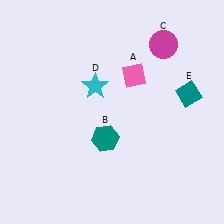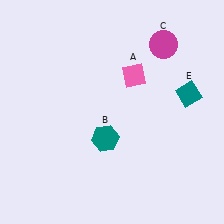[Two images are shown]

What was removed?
The cyan star (D) was removed in Image 2.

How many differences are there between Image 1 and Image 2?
There is 1 difference between the two images.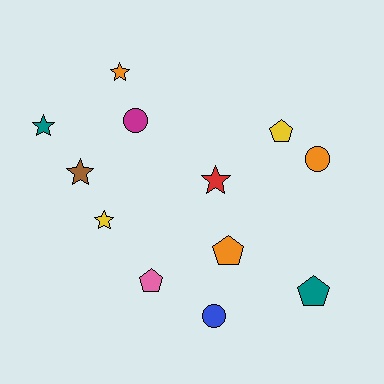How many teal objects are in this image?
There are 2 teal objects.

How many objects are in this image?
There are 12 objects.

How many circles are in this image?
There are 3 circles.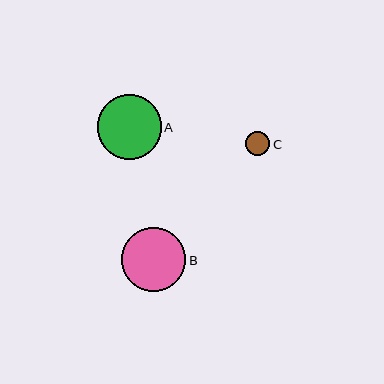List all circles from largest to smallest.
From largest to smallest: A, B, C.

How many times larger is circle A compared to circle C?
Circle A is approximately 2.6 times the size of circle C.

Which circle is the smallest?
Circle C is the smallest with a size of approximately 24 pixels.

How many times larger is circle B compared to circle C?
Circle B is approximately 2.6 times the size of circle C.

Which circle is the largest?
Circle A is the largest with a size of approximately 64 pixels.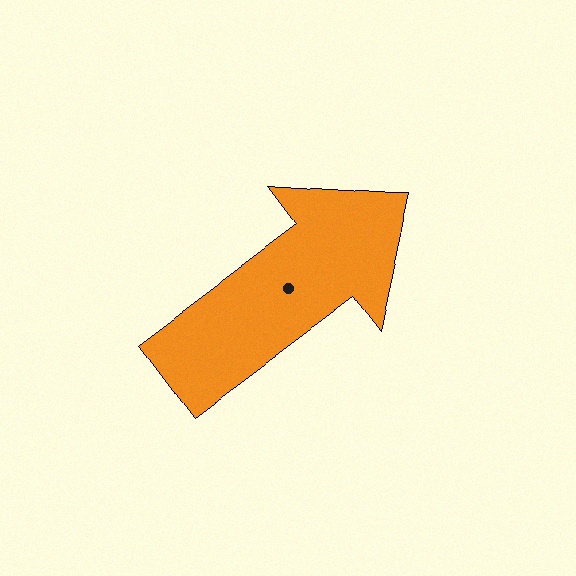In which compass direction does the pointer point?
Northeast.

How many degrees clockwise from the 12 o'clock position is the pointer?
Approximately 53 degrees.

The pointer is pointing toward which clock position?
Roughly 2 o'clock.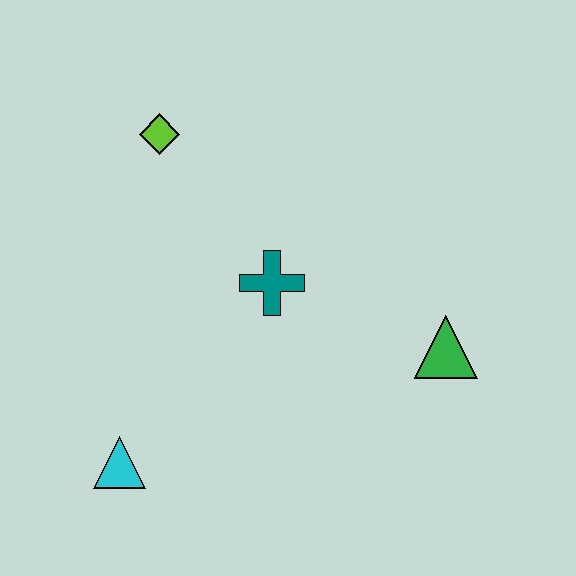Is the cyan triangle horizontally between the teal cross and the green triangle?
No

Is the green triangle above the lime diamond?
No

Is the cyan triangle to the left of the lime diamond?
Yes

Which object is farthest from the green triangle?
The lime diamond is farthest from the green triangle.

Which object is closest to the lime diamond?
The teal cross is closest to the lime diamond.